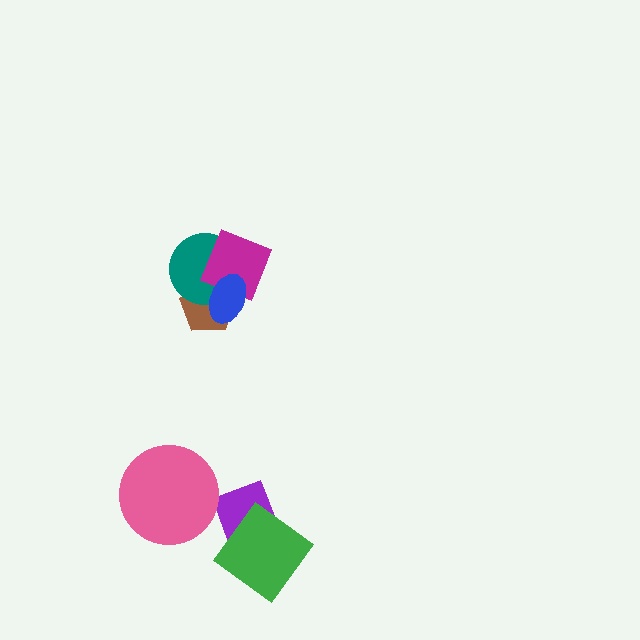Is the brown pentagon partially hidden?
Yes, it is partially covered by another shape.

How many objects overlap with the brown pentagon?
3 objects overlap with the brown pentagon.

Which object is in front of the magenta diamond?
The blue ellipse is in front of the magenta diamond.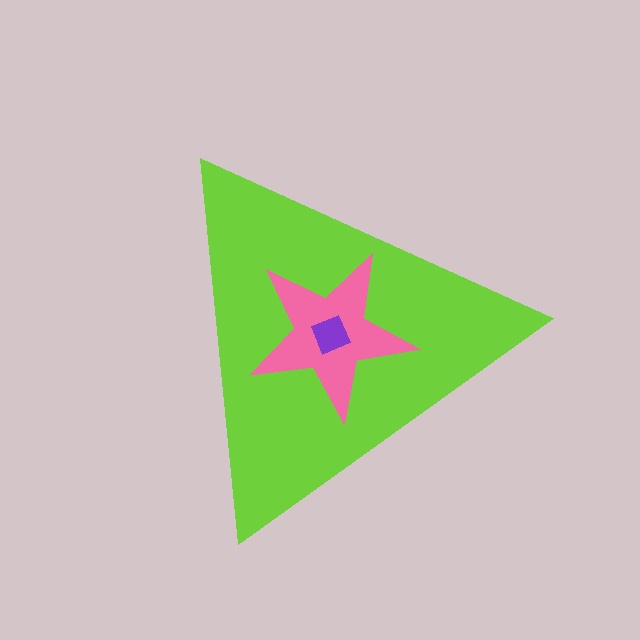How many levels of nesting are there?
3.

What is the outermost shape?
The lime triangle.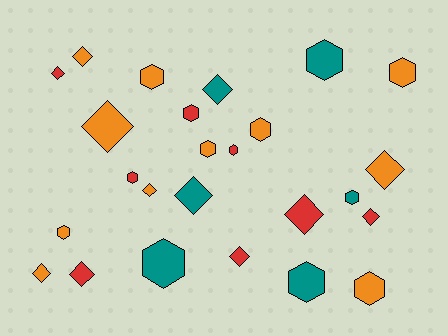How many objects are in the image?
There are 25 objects.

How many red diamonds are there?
There are 5 red diamonds.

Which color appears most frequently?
Orange, with 11 objects.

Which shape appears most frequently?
Hexagon, with 13 objects.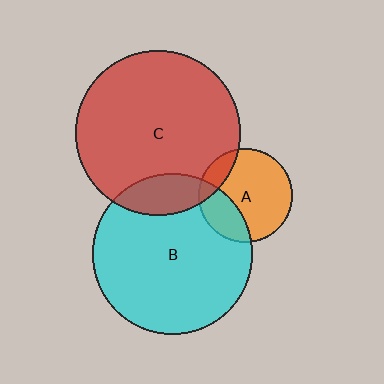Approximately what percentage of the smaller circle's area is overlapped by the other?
Approximately 15%.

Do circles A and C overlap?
Yes.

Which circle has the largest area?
Circle C (red).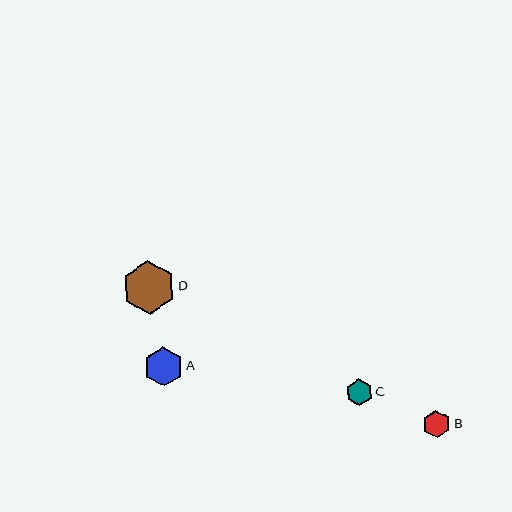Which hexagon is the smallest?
Hexagon C is the smallest with a size of approximately 27 pixels.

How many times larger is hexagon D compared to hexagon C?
Hexagon D is approximately 2.0 times the size of hexagon C.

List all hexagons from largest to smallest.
From largest to smallest: D, A, B, C.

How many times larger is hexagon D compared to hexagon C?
Hexagon D is approximately 2.0 times the size of hexagon C.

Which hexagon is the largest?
Hexagon D is the largest with a size of approximately 53 pixels.